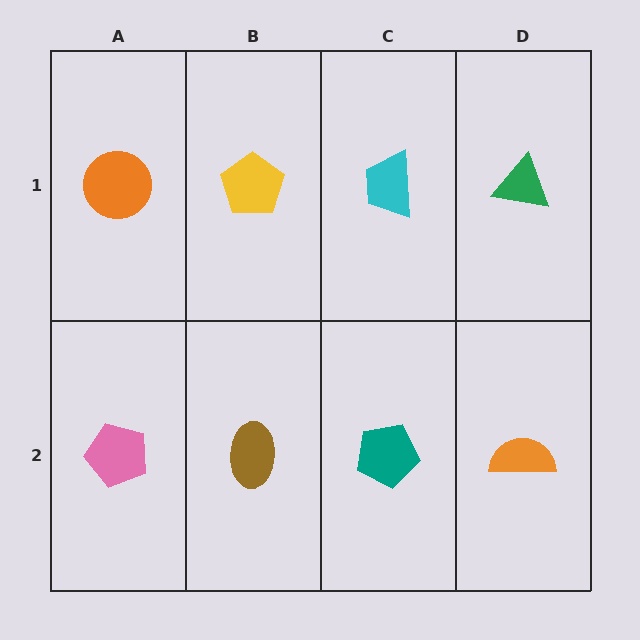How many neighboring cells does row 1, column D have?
2.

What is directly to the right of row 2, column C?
An orange semicircle.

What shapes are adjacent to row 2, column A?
An orange circle (row 1, column A), a brown ellipse (row 2, column B).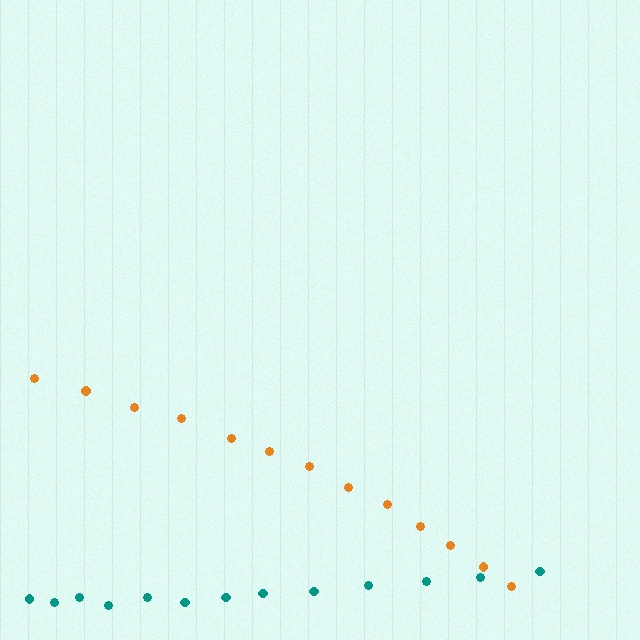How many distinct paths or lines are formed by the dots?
There are 2 distinct paths.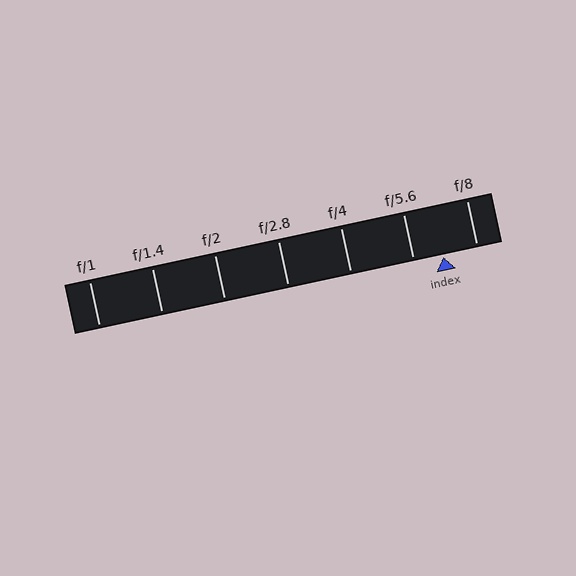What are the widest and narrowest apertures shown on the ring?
The widest aperture shown is f/1 and the narrowest is f/8.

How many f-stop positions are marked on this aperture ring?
There are 7 f-stop positions marked.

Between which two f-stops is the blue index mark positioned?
The index mark is between f/5.6 and f/8.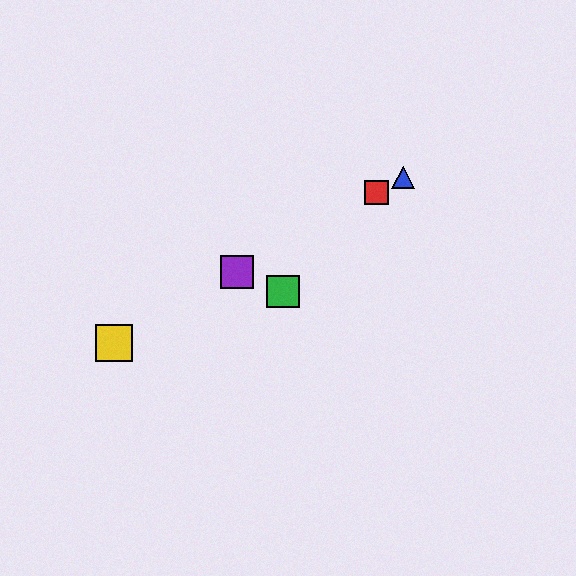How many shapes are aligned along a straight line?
4 shapes (the red square, the blue triangle, the yellow square, the purple square) are aligned along a straight line.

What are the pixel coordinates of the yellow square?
The yellow square is at (114, 343).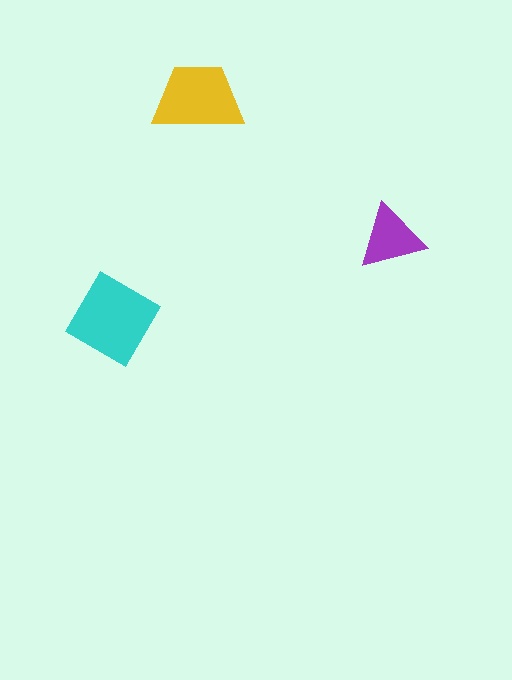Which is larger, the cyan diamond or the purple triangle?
The cyan diamond.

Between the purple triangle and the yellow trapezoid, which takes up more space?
The yellow trapezoid.